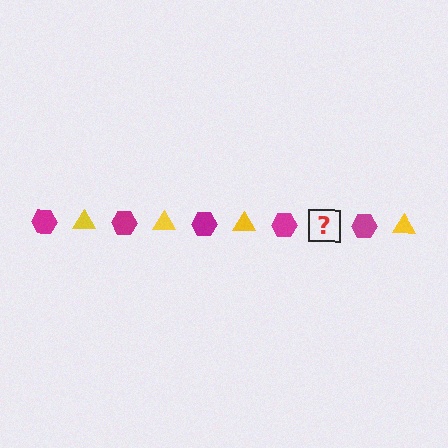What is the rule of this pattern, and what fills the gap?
The rule is that the pattern alternates between magenta hexagon and yellow triangle. The gap should be filled with a yellow triangle.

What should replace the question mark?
The question mark should be replaced with a yellow triangle.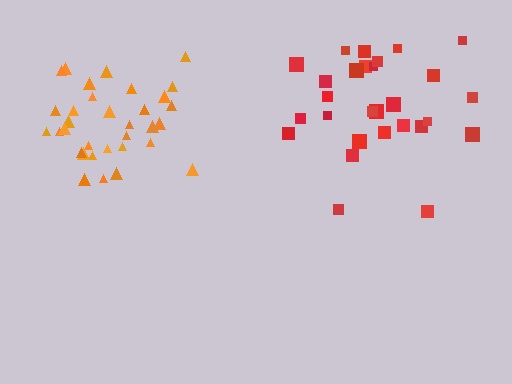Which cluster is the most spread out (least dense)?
Red.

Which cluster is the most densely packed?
Orange.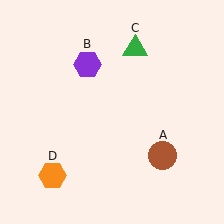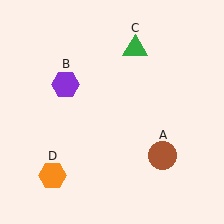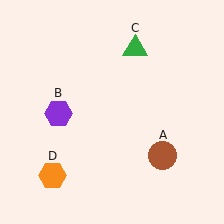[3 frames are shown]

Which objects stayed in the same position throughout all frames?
Brown circle (object A) and green triangle (object C) and orange hexagon (object D) remained stationary.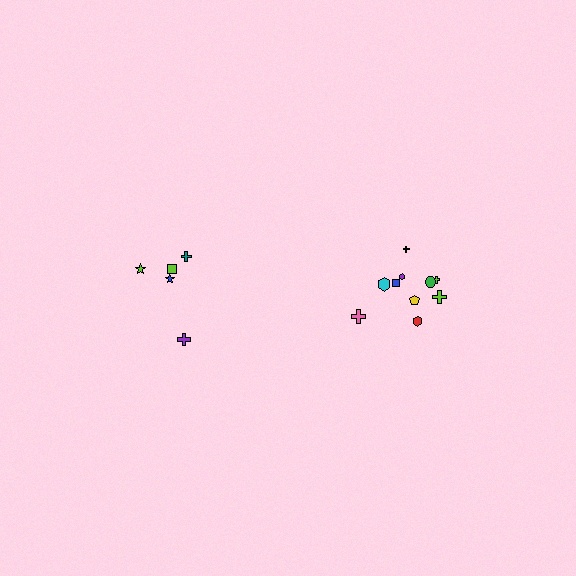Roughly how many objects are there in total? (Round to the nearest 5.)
Roughly 15 objects in total.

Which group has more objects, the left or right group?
The right group.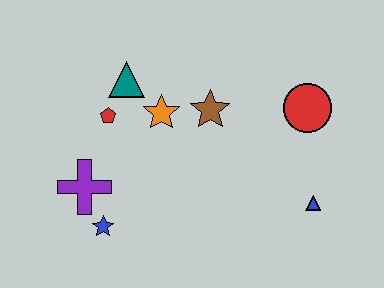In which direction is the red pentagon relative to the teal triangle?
The red pentagon is below the teal triangle.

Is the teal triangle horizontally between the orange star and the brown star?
No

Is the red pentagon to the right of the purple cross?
Yes